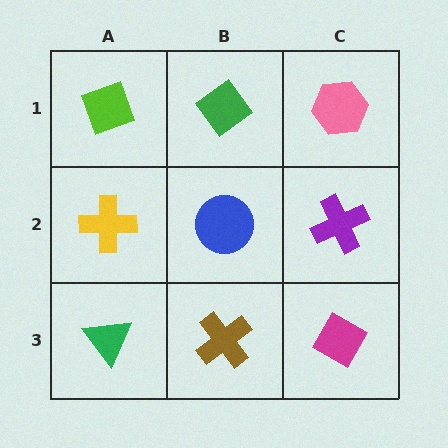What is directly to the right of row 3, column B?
A magenta diamond.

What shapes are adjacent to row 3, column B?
A blue circle (row 2, column B), a green triangle (row 3, column A), a magenta diamond (row 3, column C).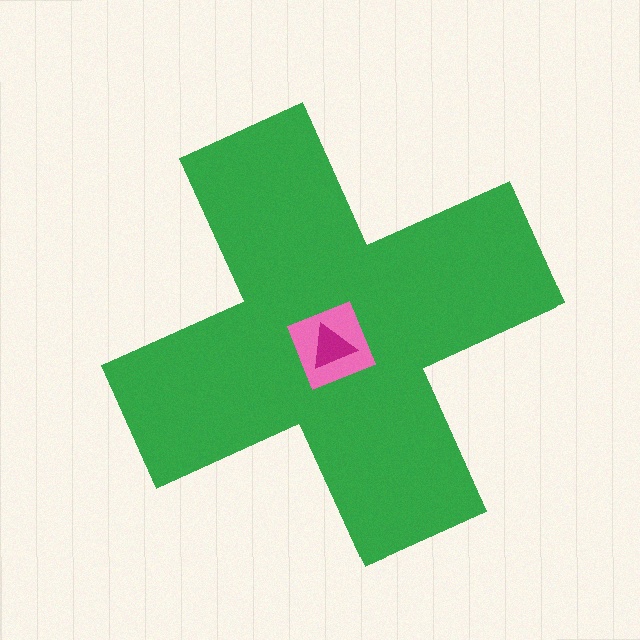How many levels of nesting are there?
3.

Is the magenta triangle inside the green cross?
Yes.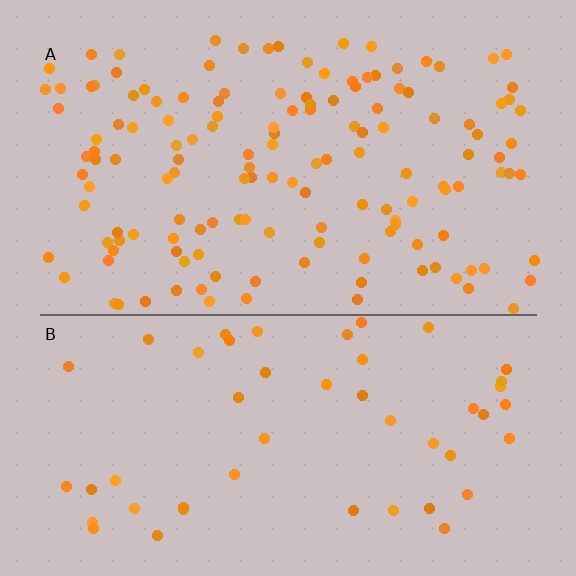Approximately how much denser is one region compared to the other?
Approximately 2.9× — region A over region B.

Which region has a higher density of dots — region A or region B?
A (the top).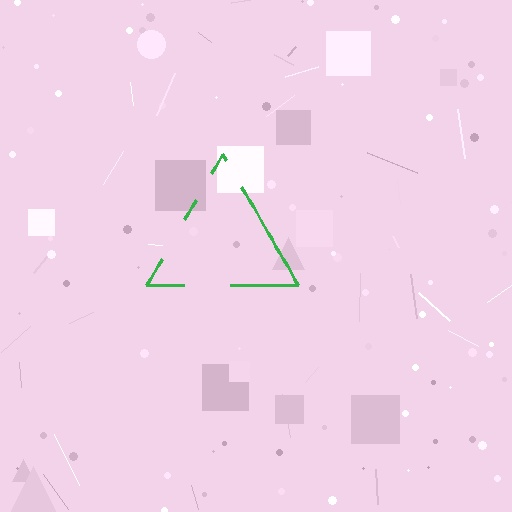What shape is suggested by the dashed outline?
The dashed outline suggests a triangle.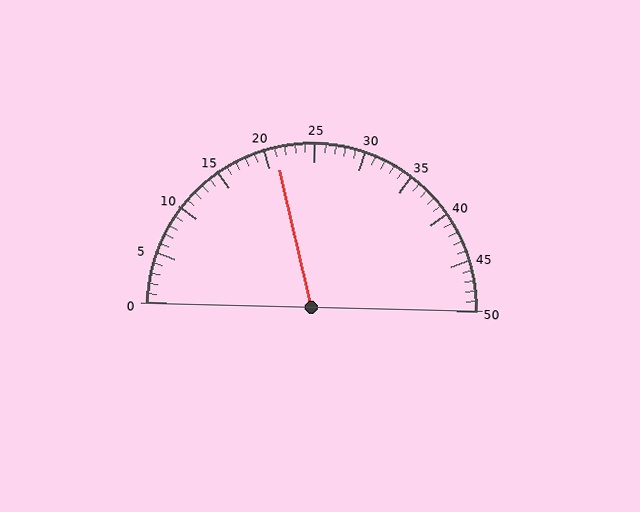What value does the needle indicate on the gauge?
The needle indicates approximately 21.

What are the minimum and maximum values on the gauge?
The gauge ranges from 0 to 50.